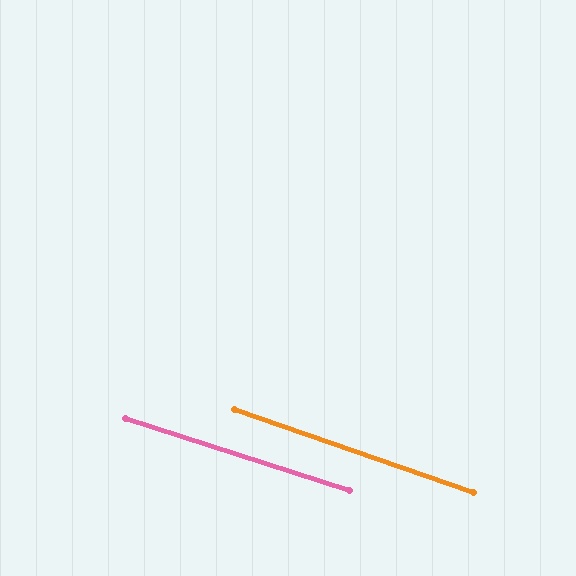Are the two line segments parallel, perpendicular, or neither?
Parallel — their directions differ by only 1.5°.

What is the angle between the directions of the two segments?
Approximately 2 degrees.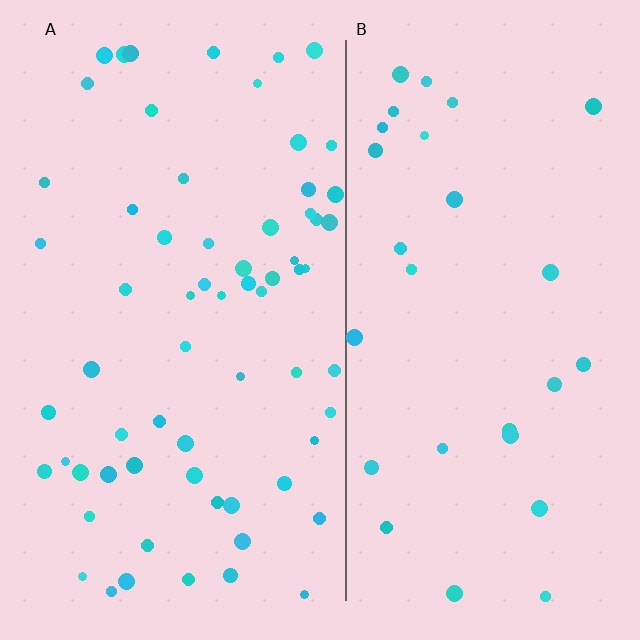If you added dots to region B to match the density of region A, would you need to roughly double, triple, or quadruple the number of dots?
Approximately double.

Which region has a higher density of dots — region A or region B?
A (the left).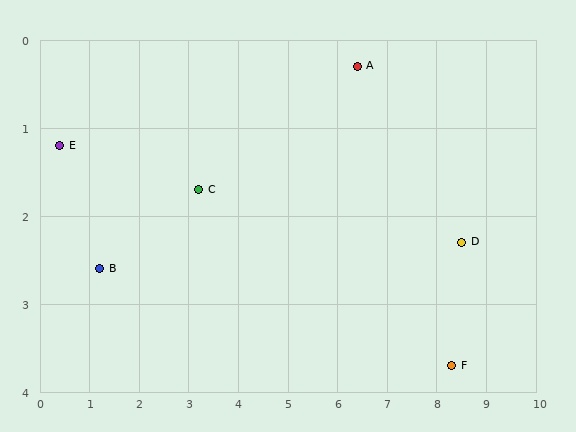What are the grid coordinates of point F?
Point F is at approximately (8.3, 3.7).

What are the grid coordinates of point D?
Point D is at approximately (8.5, 2.3).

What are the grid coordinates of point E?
Point E is at approximately (0.4, 1.2).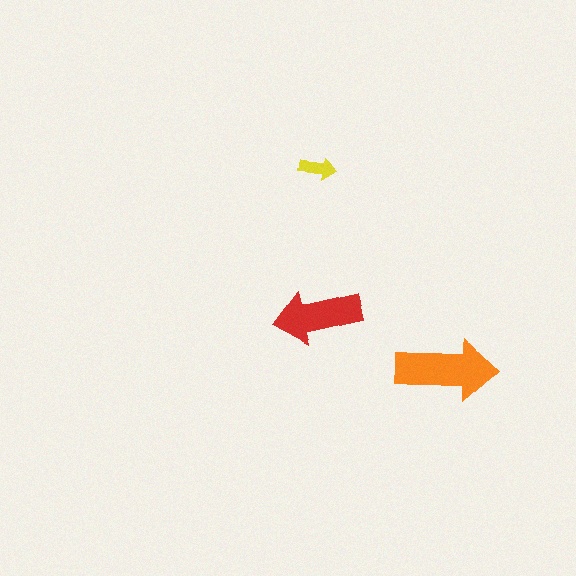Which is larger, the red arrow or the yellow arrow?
The red one.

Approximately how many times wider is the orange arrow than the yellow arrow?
About 3 times wider.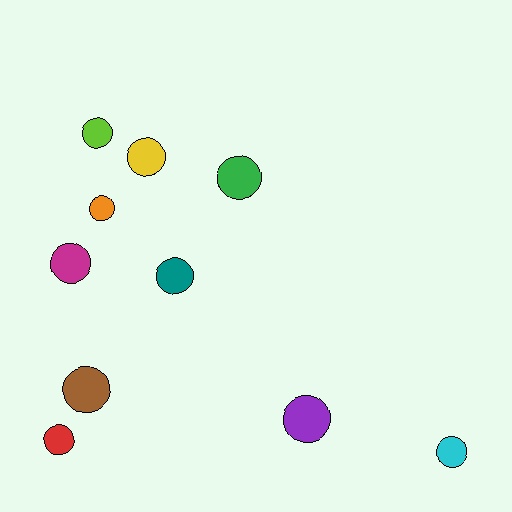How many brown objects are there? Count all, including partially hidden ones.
There is 1 brown object.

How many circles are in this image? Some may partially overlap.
There are 10 circles.